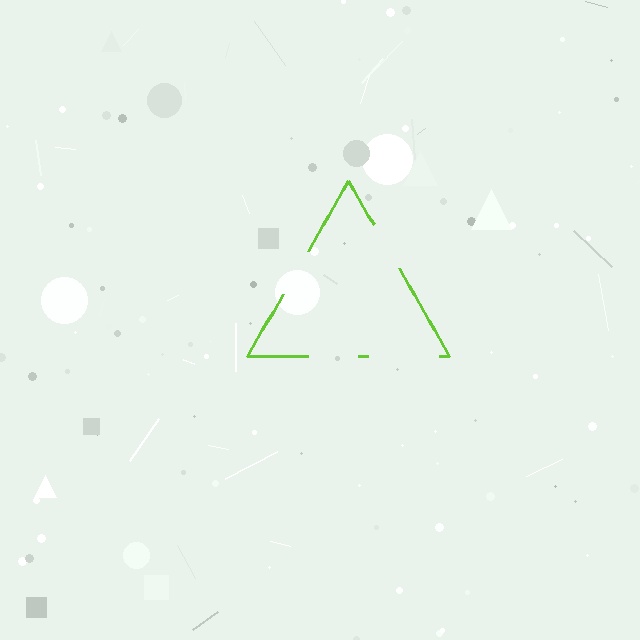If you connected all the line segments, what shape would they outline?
They would outline a triangle.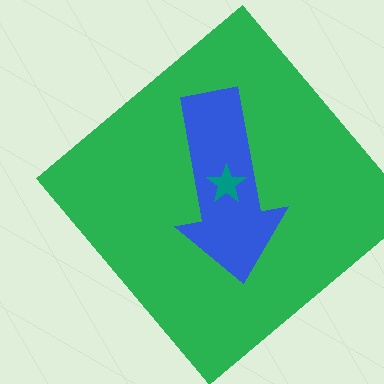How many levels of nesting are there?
3.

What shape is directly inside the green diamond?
The blue arrow.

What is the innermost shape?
The teal star.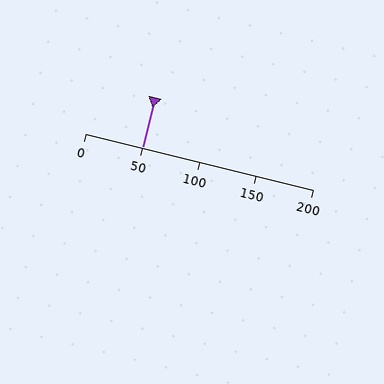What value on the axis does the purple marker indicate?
The marker indicates approximately 50.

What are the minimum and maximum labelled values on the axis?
The axis runs from 0 to 200.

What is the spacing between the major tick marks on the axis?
The major ticks are spaced 50 apart.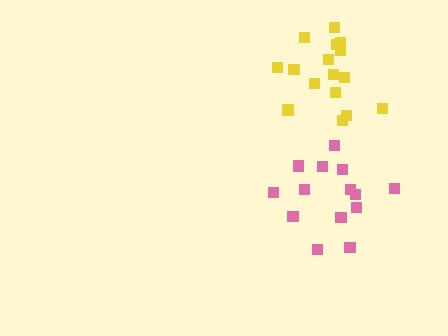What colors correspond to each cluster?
The clusters are colored: pink, yellow.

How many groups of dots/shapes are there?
There are 2 groups.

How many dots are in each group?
Group 1: 14 dots, Group 2: 16 dots (30 total).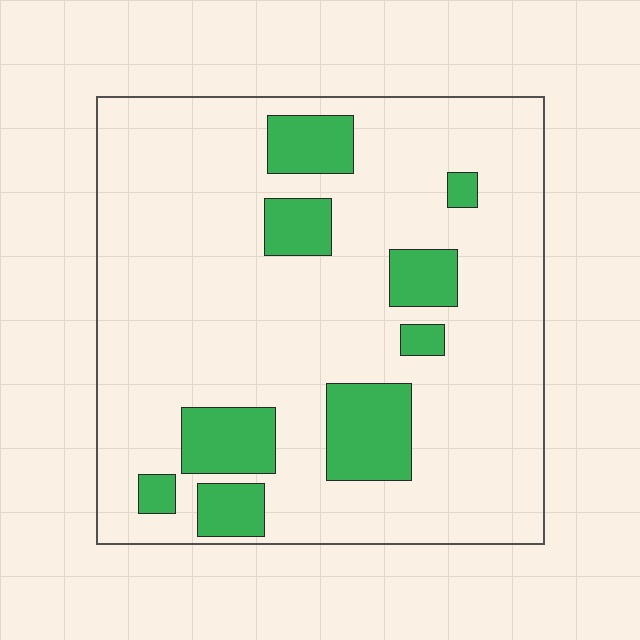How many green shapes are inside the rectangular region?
9.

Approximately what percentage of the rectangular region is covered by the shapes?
Approximately 20%.